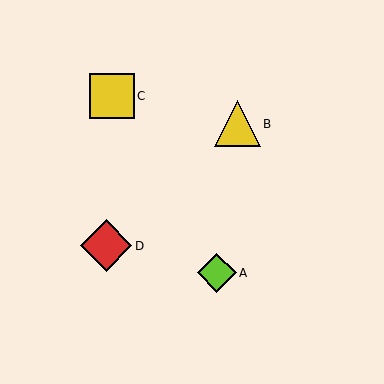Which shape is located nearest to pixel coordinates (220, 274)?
The lime diamond (labeled A) at (217, 273) is nearest to that location.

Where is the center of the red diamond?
The center of the red diamond is at (106, 246).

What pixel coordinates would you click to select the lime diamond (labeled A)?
Click at (217, 273) to select the lime diamond A.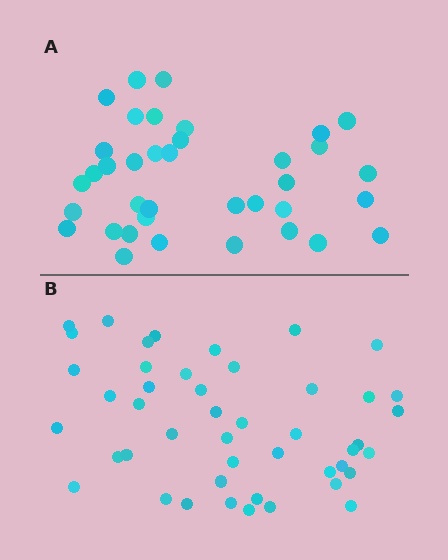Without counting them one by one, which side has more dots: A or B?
Region B (the bottom region) has more dots.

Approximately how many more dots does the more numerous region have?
Region B has roughly 8 or so more dots than region A.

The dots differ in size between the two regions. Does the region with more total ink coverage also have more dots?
No. Region A has more total ink coverage because its dots are larger, but region B actually contains more individual dots. Total area can be misleading — the number of items is what matters here.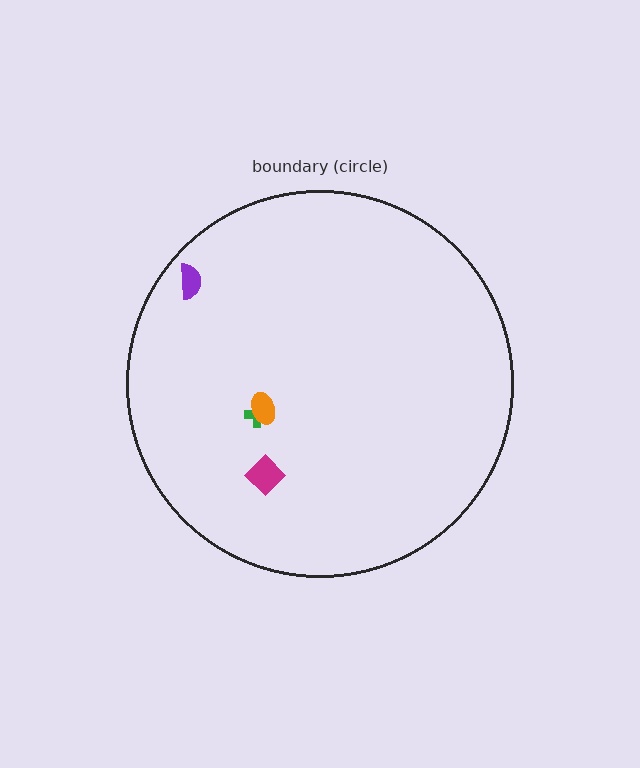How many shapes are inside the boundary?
4 inside, 0 outside.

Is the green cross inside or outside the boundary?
Inside.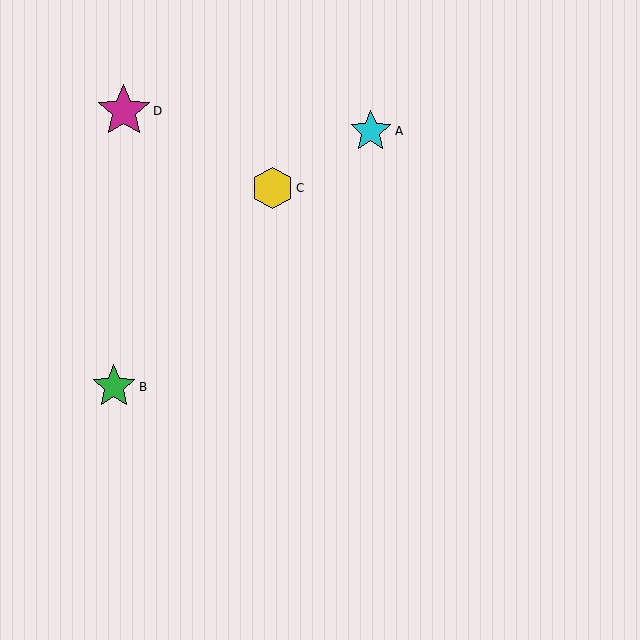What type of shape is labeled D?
Shape D is a magenta star.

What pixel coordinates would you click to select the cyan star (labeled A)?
Click at (371, 131) to select the cyan star A.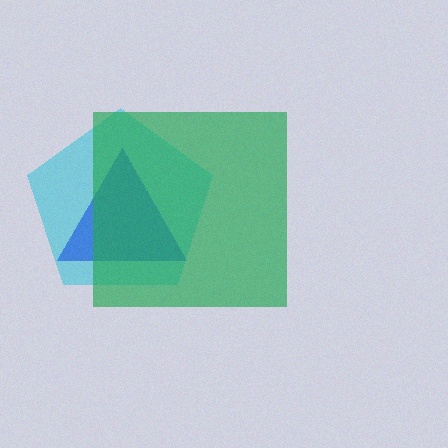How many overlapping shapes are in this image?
There are 3 overlapping shapes in the image.